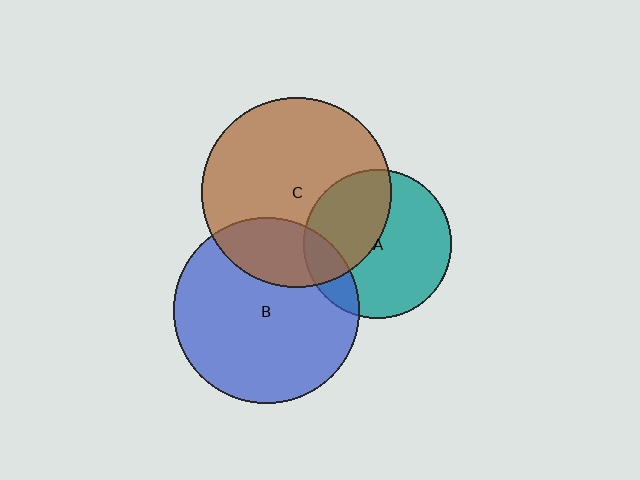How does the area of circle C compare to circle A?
Approximately 1.6 times.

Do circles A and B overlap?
Yes.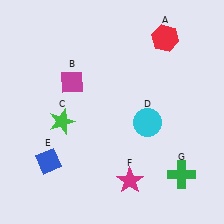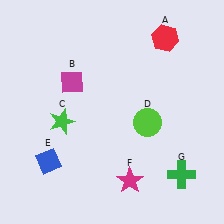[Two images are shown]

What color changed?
The circle (D) changed from cyan in Image 1 to lime in Image 2.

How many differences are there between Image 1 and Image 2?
There is 1 difference between the two images.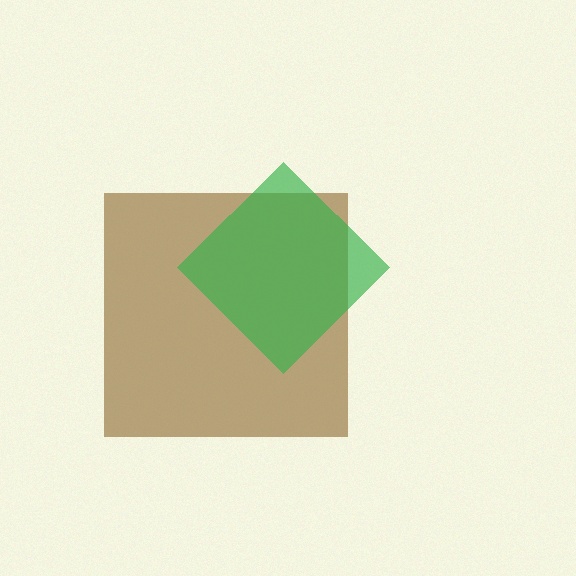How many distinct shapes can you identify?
There are 2 distinct shapes: a brown square, a green diamond.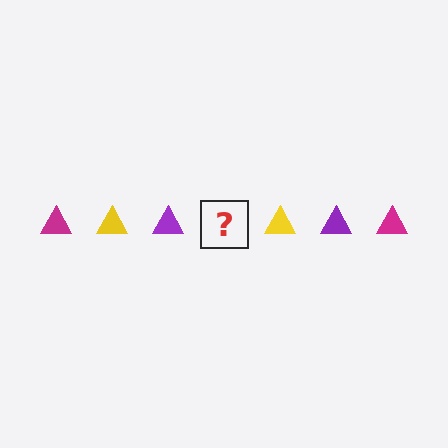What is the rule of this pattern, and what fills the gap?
The rule is that the pattern cycles through magenta, yellow, purple triangles. The gap should be filled with a magenta triangle.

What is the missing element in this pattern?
The missing element is a magenta triangle.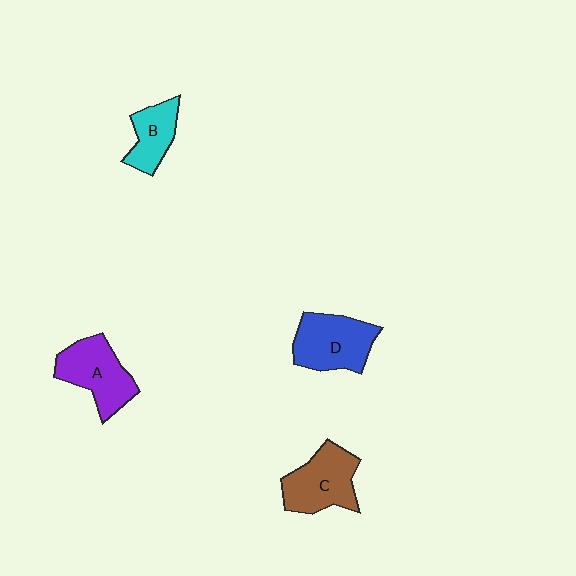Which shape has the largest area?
Shape D (blue).